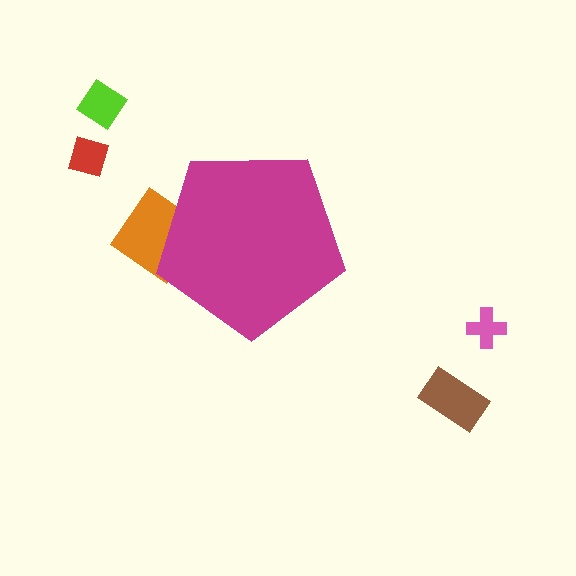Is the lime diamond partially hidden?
No, the lime diamond is fully visible.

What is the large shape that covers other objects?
A magenta pentagon.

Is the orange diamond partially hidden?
Yes, the orange diamond is partially hidden behind the magenta pentagon.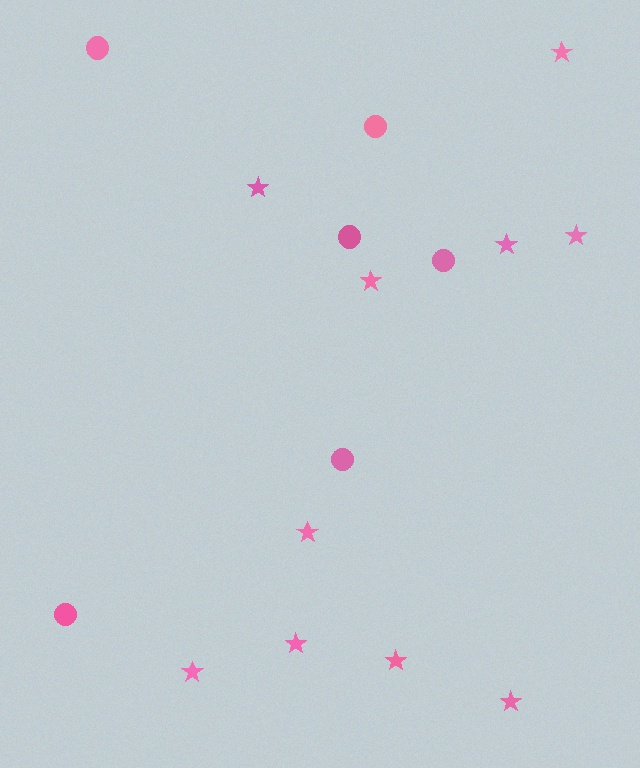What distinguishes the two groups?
There are 2 groups: one group of stars (10) and one group of circles (6).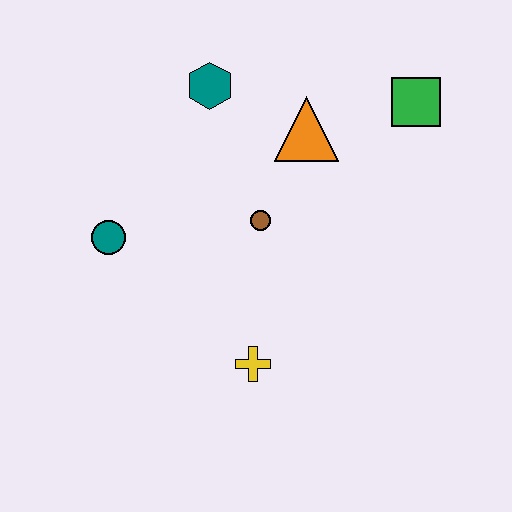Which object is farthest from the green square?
The teal circle is farthest from the green square.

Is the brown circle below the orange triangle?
Yes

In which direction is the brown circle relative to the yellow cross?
The brown circle is above the yellow cross.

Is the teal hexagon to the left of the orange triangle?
Yes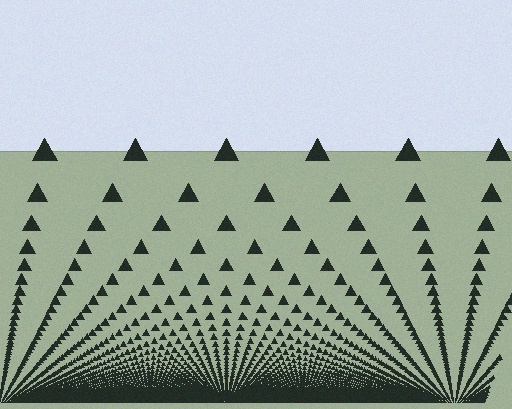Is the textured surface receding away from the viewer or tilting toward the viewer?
The surface appears to tilt toward the viewer. Texture elements get larger and sparser toward the top.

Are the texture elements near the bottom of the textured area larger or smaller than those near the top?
Smaller. The gradient is inverted — elements near the bottom are smaller and denser.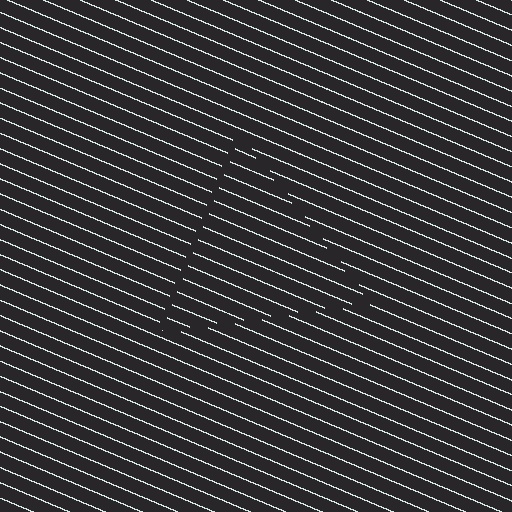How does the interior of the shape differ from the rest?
The interior of the shape contains the same grating, shifted by half a period — the contour is defined by the phase discontinuity where line-ends from the inner and outer gratings abut.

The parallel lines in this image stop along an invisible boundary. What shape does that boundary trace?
An illusory triangle. The interior of the shape contains the same grating, shifted by half a period — the contour is defined by the phase discontinuity where line-ends from the inner and outer gratings abut.